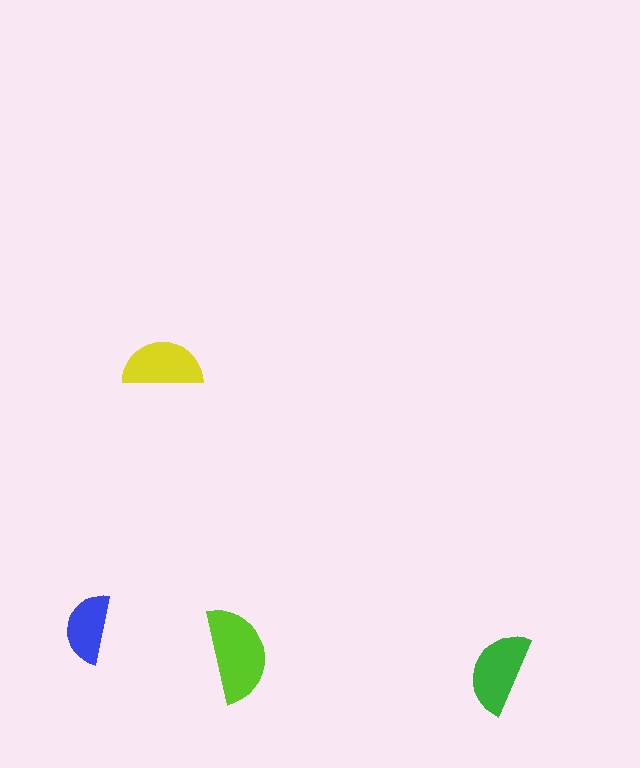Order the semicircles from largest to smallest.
the lime one, the green one, the yellow one, the blue one.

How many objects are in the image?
There are 4 objects in the image.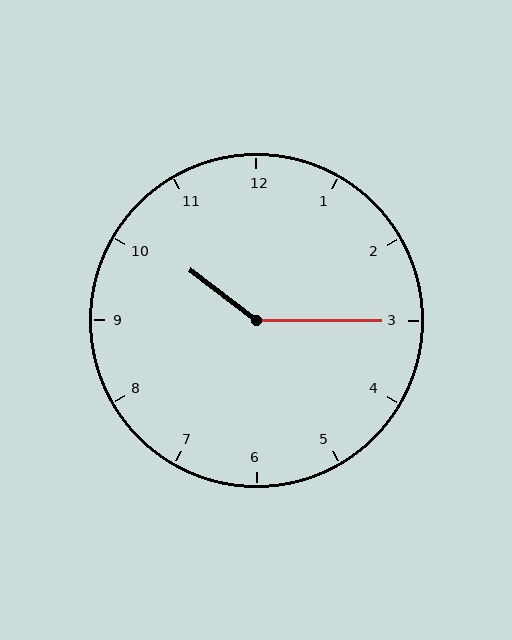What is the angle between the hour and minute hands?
Approximately 142 degrees.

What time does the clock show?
10:15.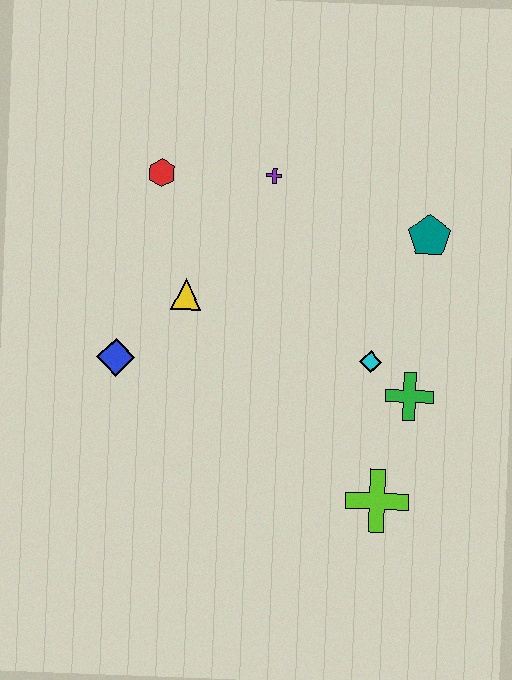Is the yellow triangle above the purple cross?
No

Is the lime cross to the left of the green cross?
Yes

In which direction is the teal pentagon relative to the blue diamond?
The teal pentagon is to the right of the blue diamond.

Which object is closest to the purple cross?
The red hexagon is closest to the purple cross.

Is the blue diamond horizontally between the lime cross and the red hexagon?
No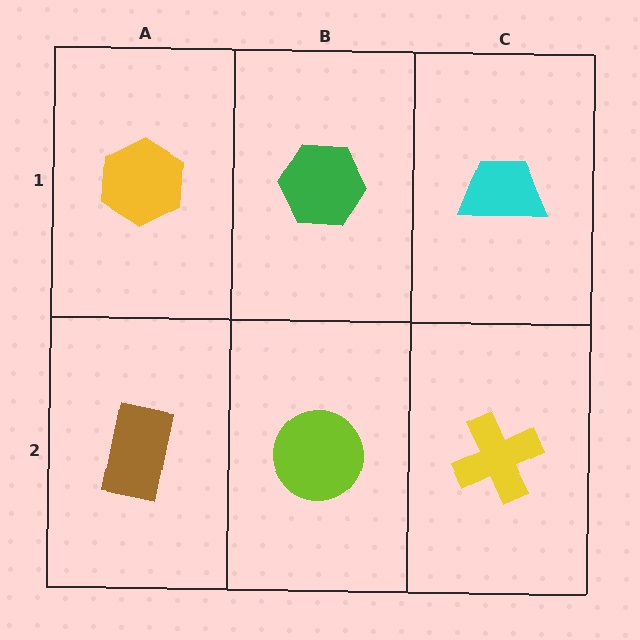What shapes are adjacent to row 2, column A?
A yellow hexagon (row 1, column A), a lime circle (row 2, column B).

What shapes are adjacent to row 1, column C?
A yellow cross (row 2, column C), a green hexagon (row 1, column B).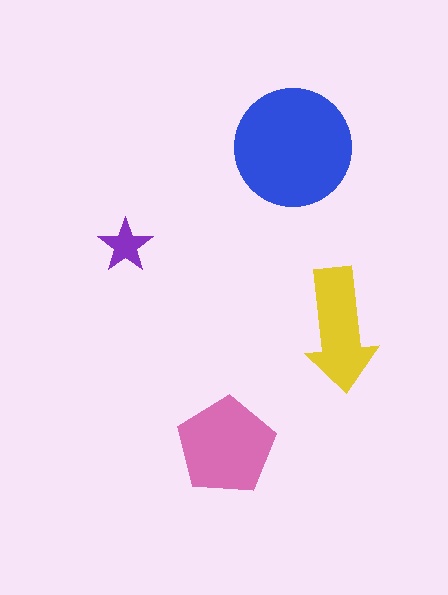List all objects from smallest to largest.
The purple star, the yellow arrow, the pink pentagon, the blue circle.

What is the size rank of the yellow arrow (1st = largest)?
3rd.